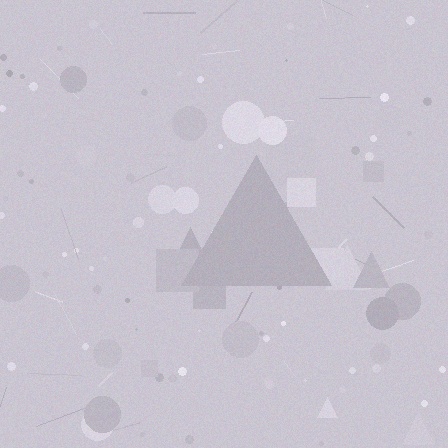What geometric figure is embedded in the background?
A triangle is embedded in the background.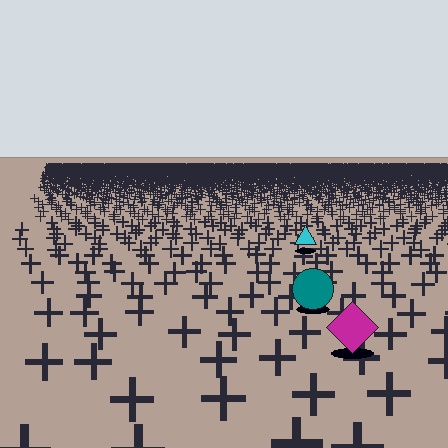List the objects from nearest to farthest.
From nearest to farthest: the magenta diamond, the teal circle, the cyan triangle.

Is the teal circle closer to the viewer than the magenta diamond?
No. The magenta diamond is closer — you can tell from the texture gradient: the ground texture is coarser near it.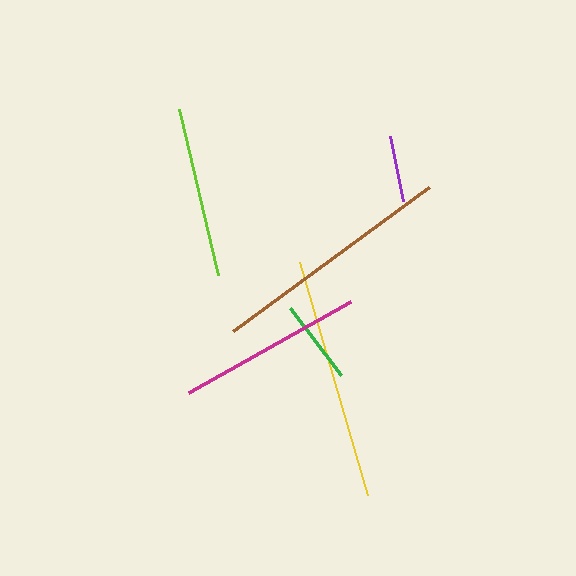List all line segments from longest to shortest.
From longest to shortest: brown, yellow, magenta, lime, green, purple.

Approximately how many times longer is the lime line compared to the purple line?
The lime line is approximately 2.6 times the length of the purple line.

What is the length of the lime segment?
The lime segment is approximately 170 pixels long.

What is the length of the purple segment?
The purple segment is approximately 66 pixels long.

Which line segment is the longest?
The brown line is the longest at approximately 243 pixels.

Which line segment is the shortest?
The purple line is the shortest at approximately 66 pixels.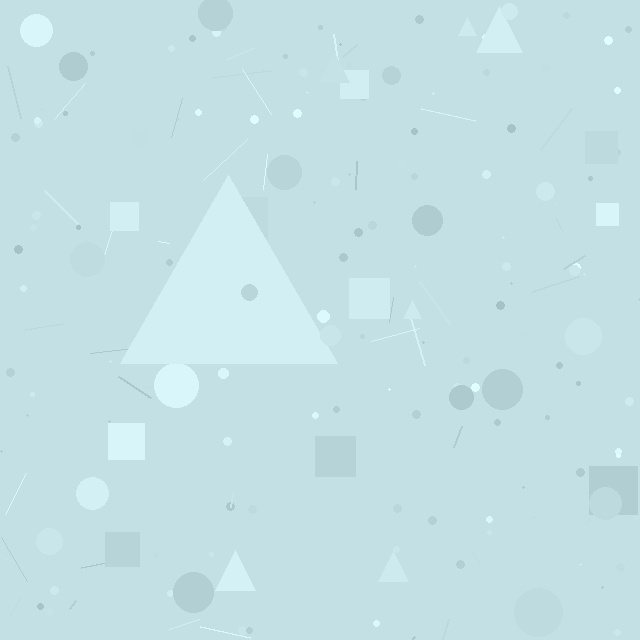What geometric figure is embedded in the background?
A triangle is embedded in the background.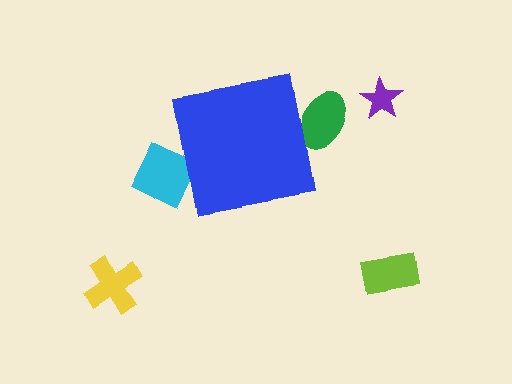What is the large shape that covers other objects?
A blue square.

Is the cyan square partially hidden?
Yes, the cyan square is partially hidden behind the blue square.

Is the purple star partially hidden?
No, the purple star is fully visible.